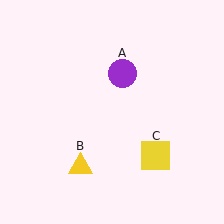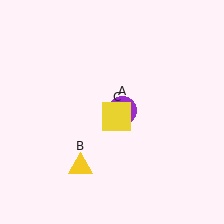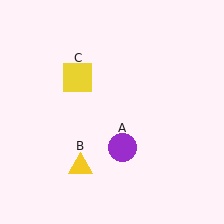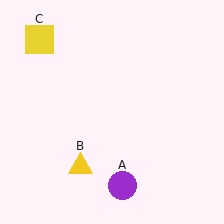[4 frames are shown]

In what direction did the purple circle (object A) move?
The purple circle (object A) moved down.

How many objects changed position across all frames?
2 objects changed position: purple circle (object A), yellow square (object C).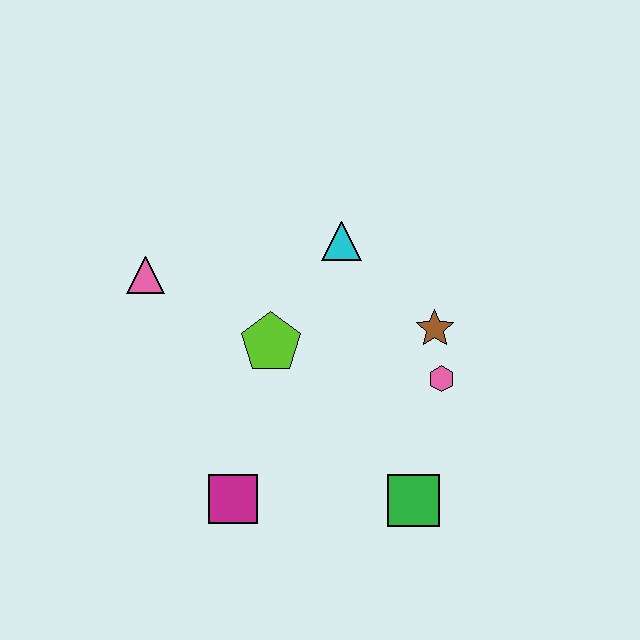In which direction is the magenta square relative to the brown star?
The magenta square is to the left of the brown star.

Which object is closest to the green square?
The pink hexagon is closest to the green square.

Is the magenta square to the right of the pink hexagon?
No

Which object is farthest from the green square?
The pink triangle is farthest from the green square.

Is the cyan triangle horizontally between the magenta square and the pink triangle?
No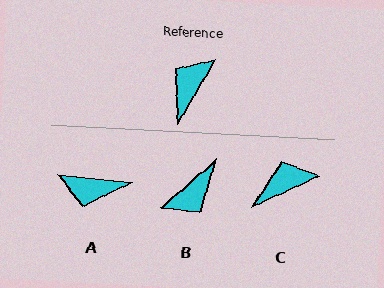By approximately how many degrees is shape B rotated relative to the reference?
Approximately 161 degrees counter-clockwise.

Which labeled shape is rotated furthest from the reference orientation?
B, about 161 degrees away.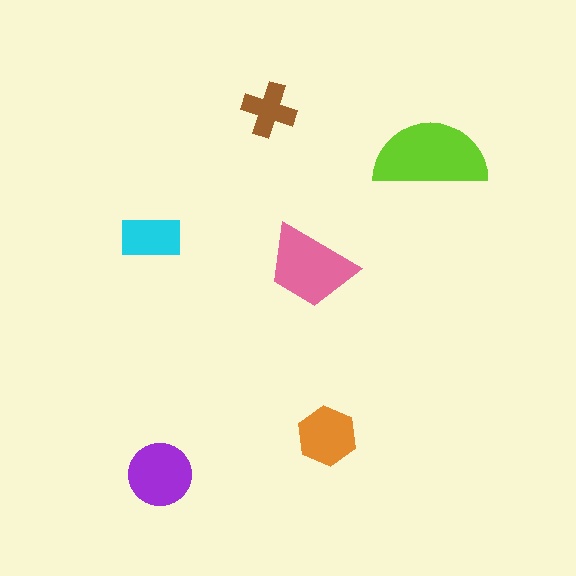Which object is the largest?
The lime semicircle.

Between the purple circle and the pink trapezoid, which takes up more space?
The pink trapezoid.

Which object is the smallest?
The brown cross.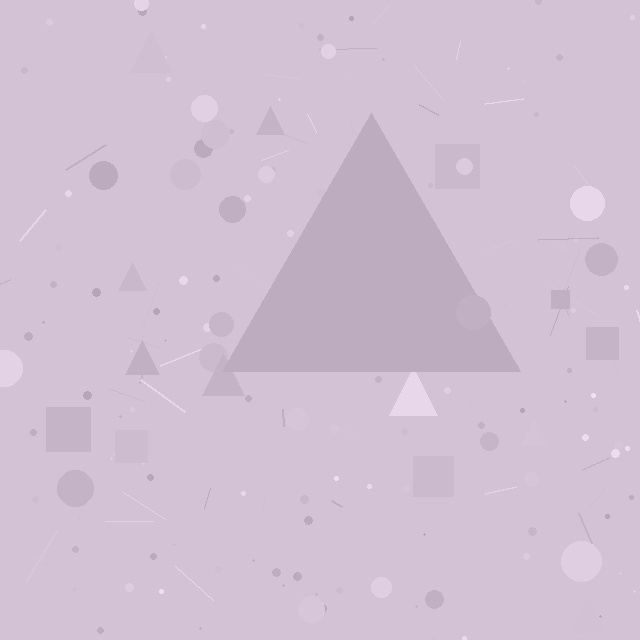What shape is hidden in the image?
A triangle is hidden in the image.